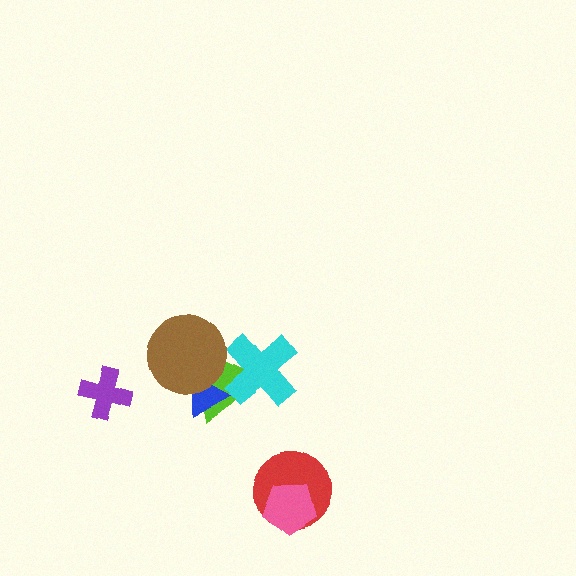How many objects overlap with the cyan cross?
1 object overlaps with the cyan cross.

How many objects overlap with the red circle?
1 object overlaps with the red circle.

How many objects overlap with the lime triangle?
3 objects overlap with the lime triangle.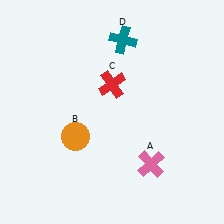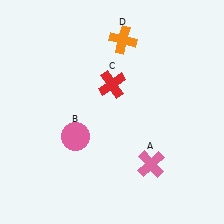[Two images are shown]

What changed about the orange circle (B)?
In Image 1, B is orange. In Image 2, it changed to pink.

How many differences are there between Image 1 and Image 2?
There are 2 differences between the two images.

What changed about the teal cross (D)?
In Image 1, D is teal. In Image 2, it changed to orange.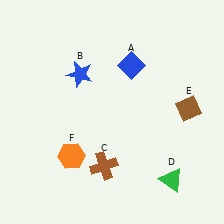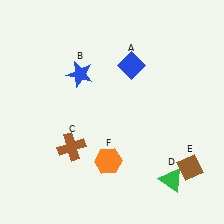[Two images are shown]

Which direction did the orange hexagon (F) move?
The orange hexagon (F) moved right.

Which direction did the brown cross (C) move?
The brown cross (C) moved left.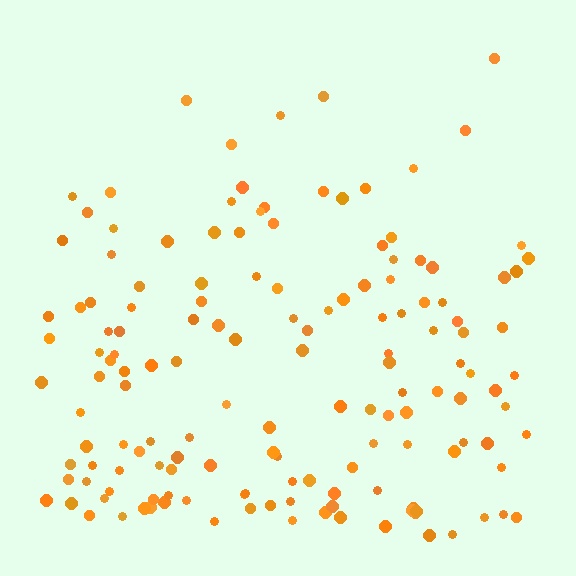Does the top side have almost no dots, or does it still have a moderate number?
Still a moderate number, just noticeably fewer than the bottom.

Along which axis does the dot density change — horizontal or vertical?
Vertical.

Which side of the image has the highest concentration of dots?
The bottom.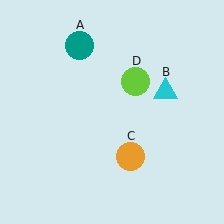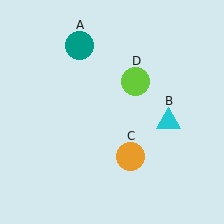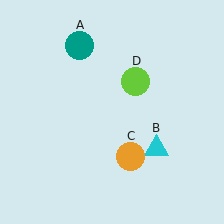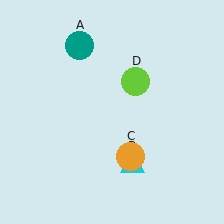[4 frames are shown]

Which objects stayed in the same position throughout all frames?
Teal circle (object A) and orange circle (object C) and lime circle (object D) remained stationary.